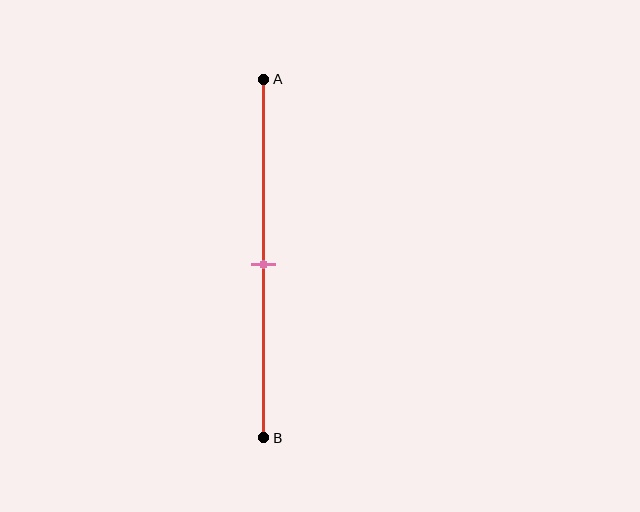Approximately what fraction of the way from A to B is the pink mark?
The pink mark is approximately 50% of the way from A to B.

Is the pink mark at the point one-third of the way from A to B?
No, the mark is at about 50% from A, not at the 33% one-third point.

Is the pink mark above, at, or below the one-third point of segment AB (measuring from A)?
The pink mark is below the one-third point of segment AB.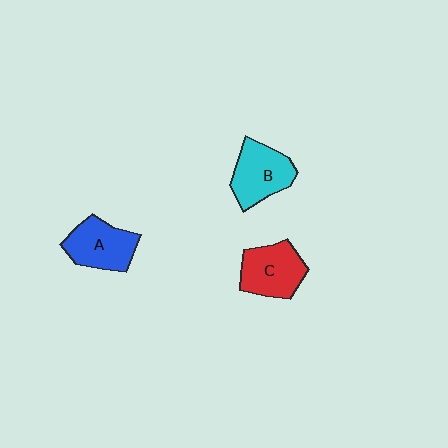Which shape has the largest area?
Shape C (red).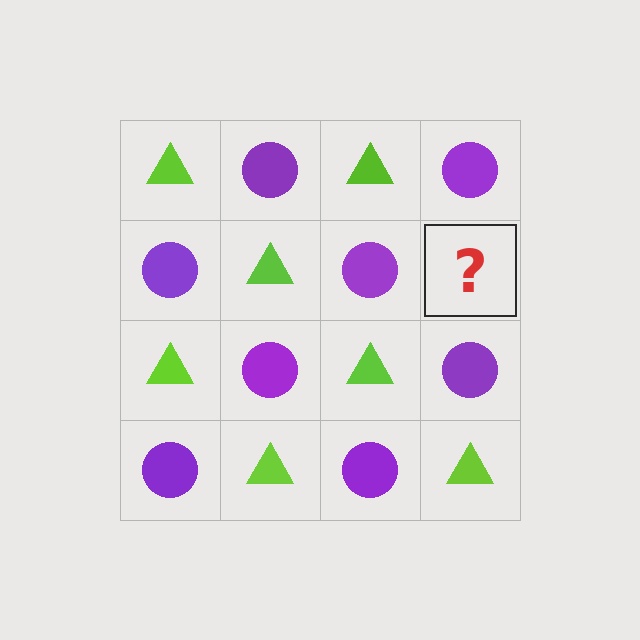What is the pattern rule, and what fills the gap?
The rule is that it alternates lime triangle and purple circle in a checkerboard pattern. The gap should be filled with a lime triangle.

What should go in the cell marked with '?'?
The missing cell should contain a lime triangle.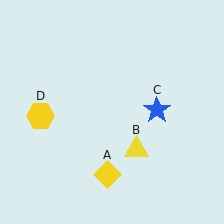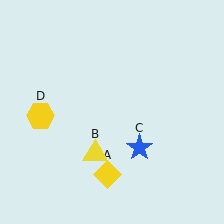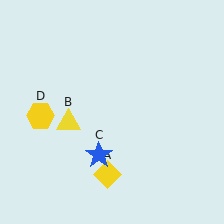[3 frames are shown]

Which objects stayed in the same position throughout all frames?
Yellow diamond (object A) and yellow hexagon (object D) remained stationary.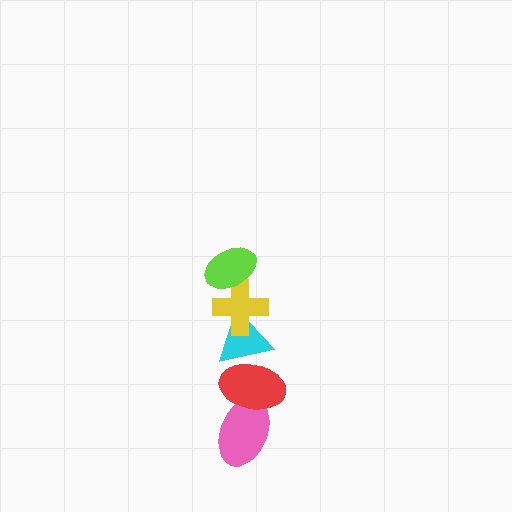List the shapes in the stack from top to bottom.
From top to bottom: the lime ellipse, the yellow cross, the cyan triangle, the red ellipse, the pink ellipse.